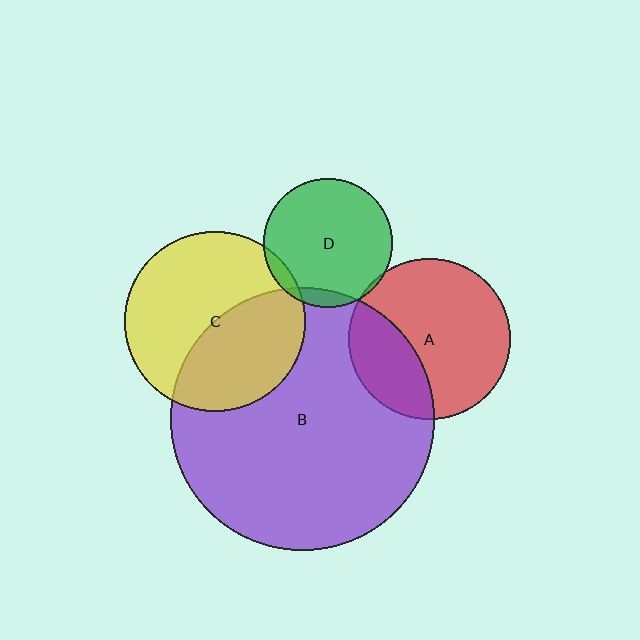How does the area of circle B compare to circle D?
Approximately 4.2 times.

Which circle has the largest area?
Circle B (purple).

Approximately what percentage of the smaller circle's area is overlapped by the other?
Approximately 30%.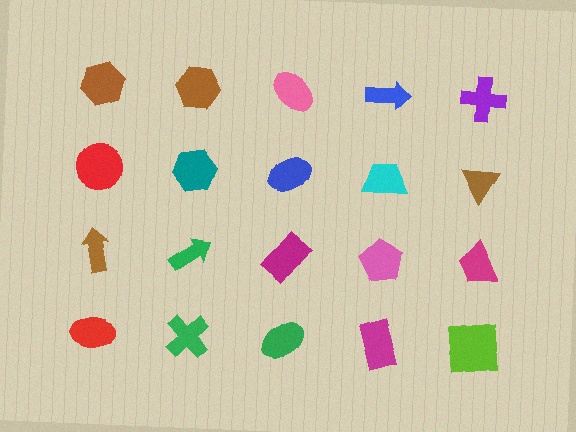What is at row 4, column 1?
A red ellipse.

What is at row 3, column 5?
A magenta trapezoid.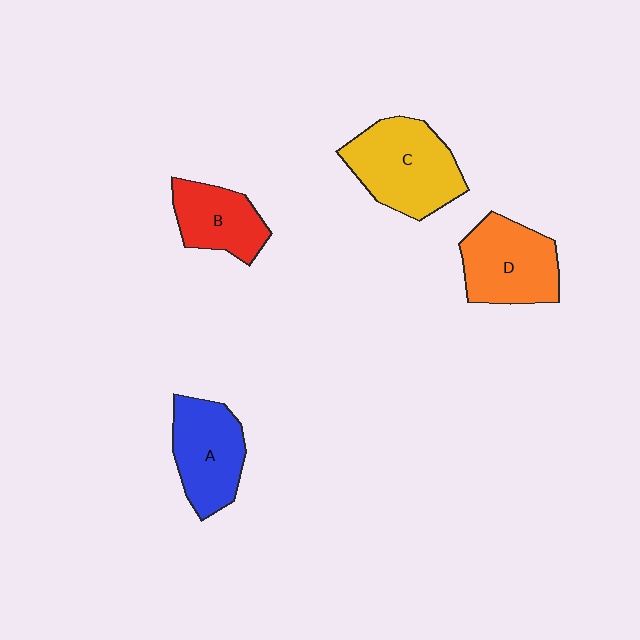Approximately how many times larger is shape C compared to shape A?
Approximately 1.2 times.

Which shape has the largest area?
Shape C (yellow).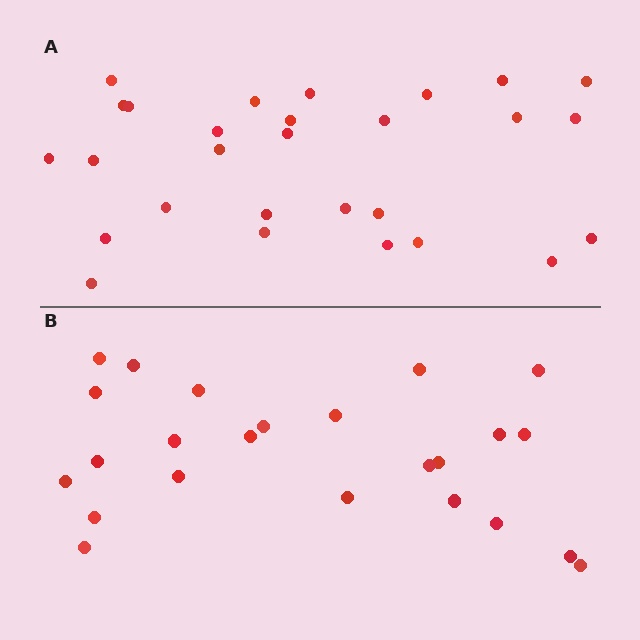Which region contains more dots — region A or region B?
Region A (the top region) has more dots.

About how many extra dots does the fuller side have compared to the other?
Region A has about 4 more dots than region B.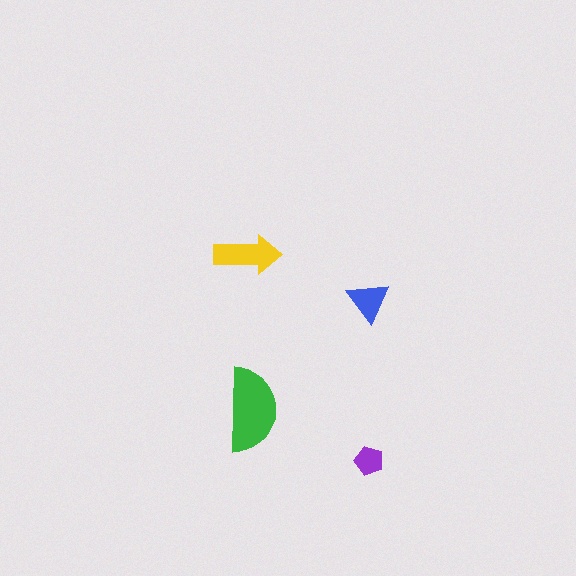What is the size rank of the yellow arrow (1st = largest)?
2nd.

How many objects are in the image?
There are 4 objects in the image.